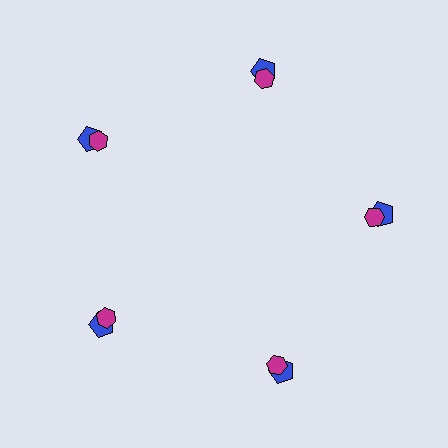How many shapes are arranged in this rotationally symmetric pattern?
There are 10 shapes, arranged in 5 groups of 2.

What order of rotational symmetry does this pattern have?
This pattern has 5-fold rotational symmetry.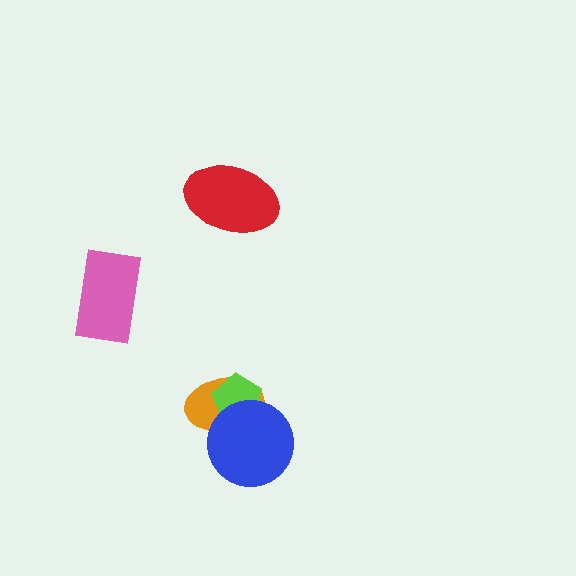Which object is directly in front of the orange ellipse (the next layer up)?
The lime pentagon is directly in front of the orange ellipse.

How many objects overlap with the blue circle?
2 objects overlap with the blue circle.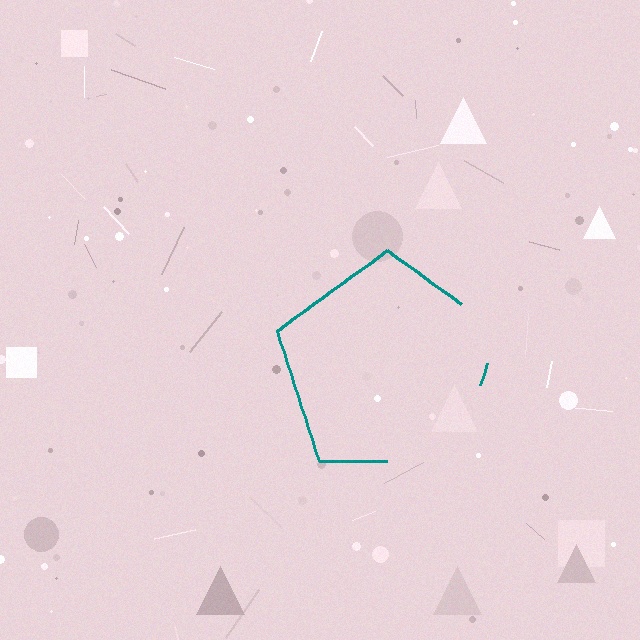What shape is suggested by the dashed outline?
The dashed outline suggests a pentagon.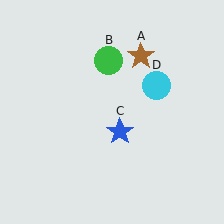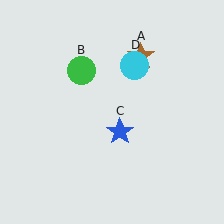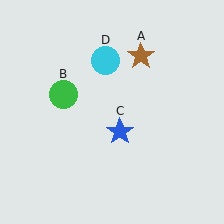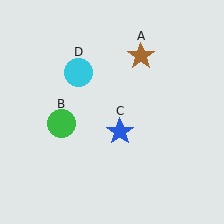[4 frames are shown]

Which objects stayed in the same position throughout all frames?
Brown star (object A) and blue star (object C) remained stationary.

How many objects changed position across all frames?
2 objects changed position: green circle (object B), cyan circle (object D).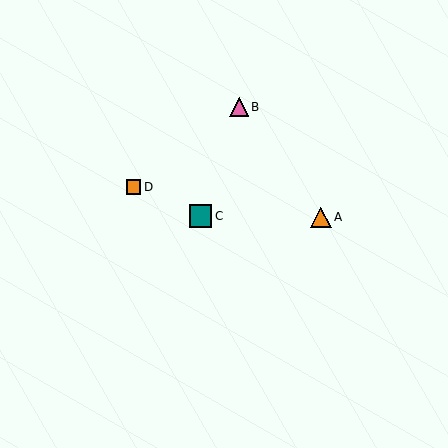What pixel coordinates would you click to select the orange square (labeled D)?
Click at (134, 187) to select the orange square D.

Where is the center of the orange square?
The center of the orange square is at (134, 187).